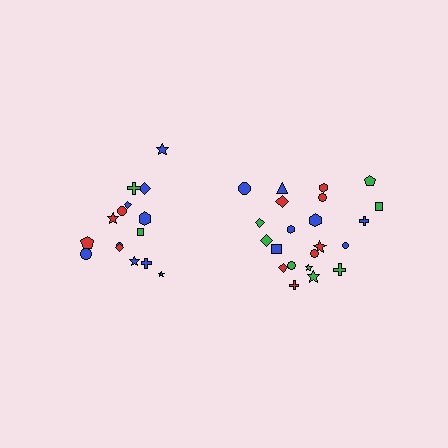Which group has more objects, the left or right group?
The right group.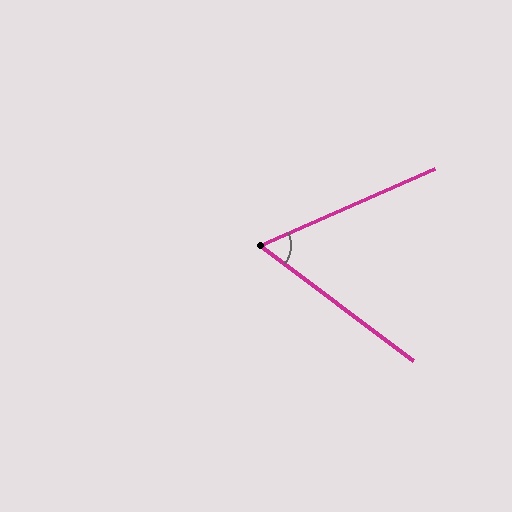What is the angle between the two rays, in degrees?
Approximately 61 degrees.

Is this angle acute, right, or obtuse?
It is acute.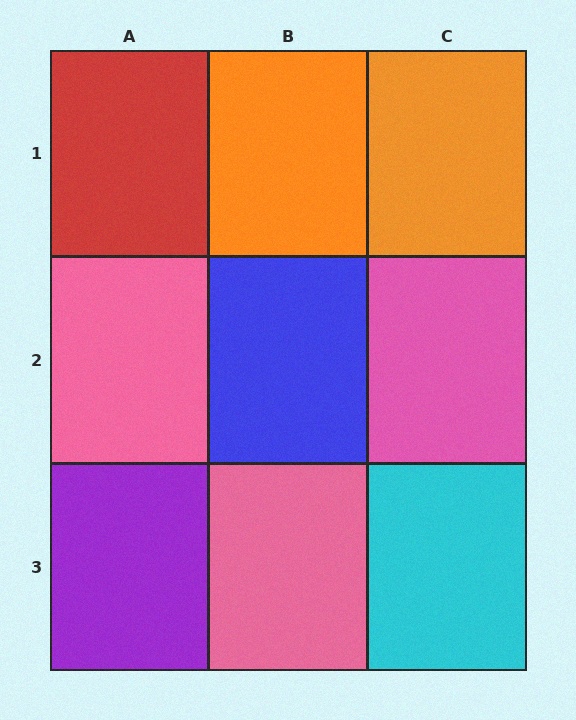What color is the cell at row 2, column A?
Pink.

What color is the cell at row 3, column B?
Pink.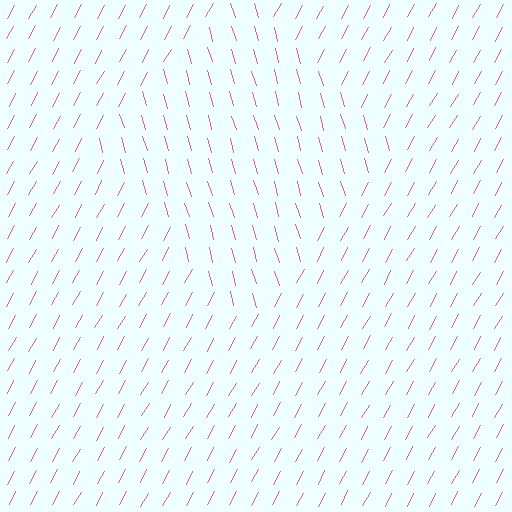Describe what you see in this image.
The image is filled with small pink line segments. A diamond region in the image has lines oriented differently from the surrounding lines, creating a visible texture boundary.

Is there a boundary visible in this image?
Yes, there is a texture boundary formed by a change in line orientation.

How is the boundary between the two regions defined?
The boundary is defined purely by a change in line orientation (approximately 45 degrees difference). All lines are the same color and thickness.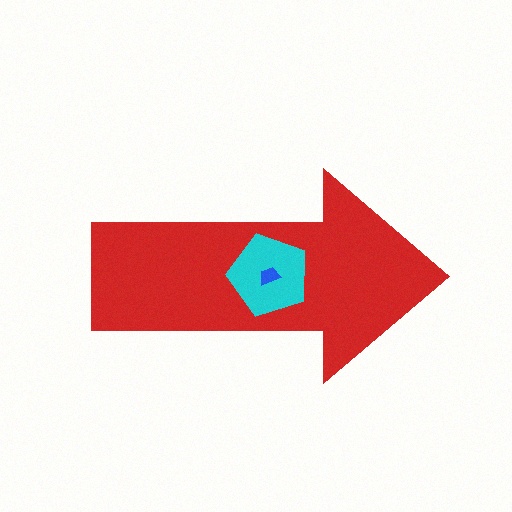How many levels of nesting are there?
3.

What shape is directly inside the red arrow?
The cyan pentagon.